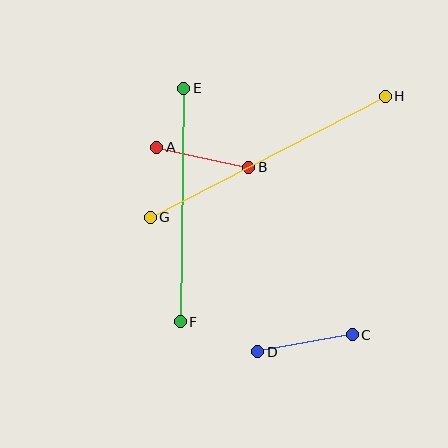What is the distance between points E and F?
The distance is approximately 234 pixels.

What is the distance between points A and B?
The distance is approximately 94 pixels.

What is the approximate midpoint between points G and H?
The midpoint is at approximately (268, 157) pixels.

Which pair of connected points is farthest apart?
Points G and H are farthest apart.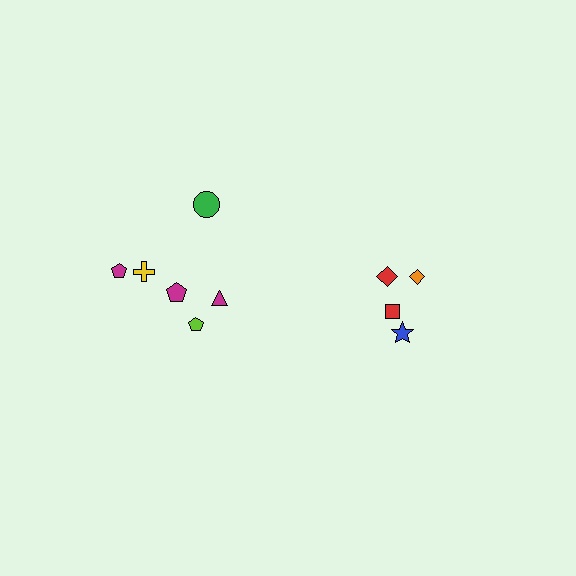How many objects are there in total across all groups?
There are 10 objects.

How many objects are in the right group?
There are 4 objects.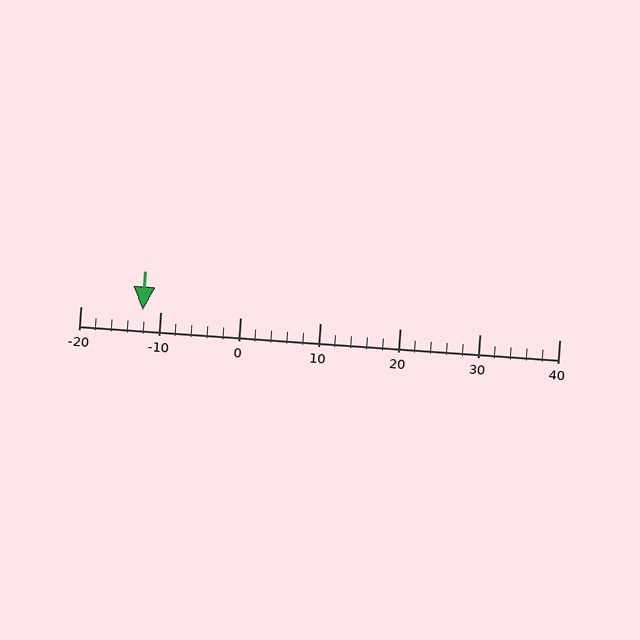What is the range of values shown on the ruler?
The ruler shows values from -20 to 40.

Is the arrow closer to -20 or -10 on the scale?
The arrow is closer to -10.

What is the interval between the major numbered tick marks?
The major tick marks are spaced 10 units apart.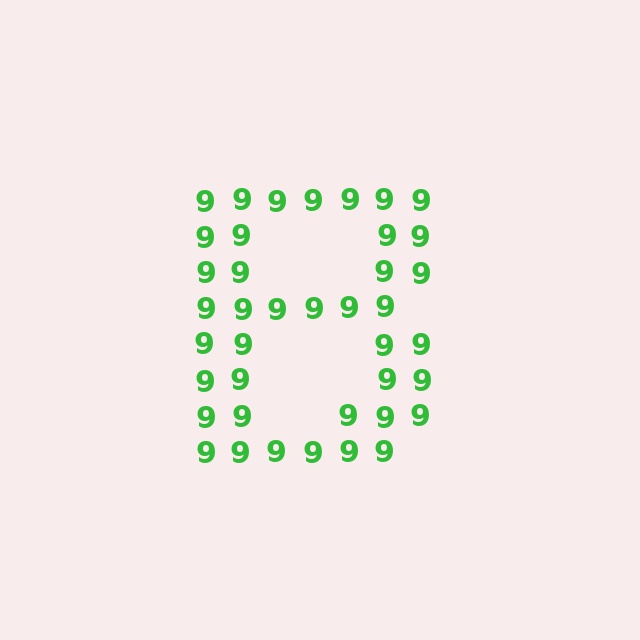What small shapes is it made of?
It is made of small digit 9's.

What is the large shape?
The large shape is the letter B.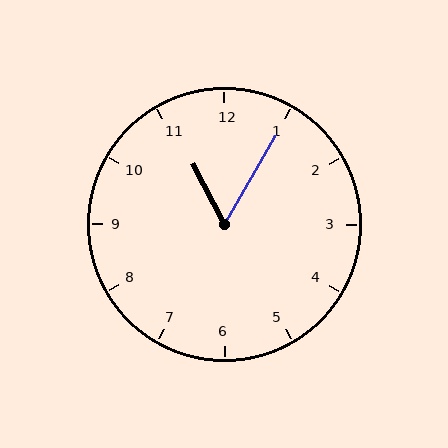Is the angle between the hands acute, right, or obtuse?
It is acute.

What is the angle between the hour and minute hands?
Approximately 58 degrees.